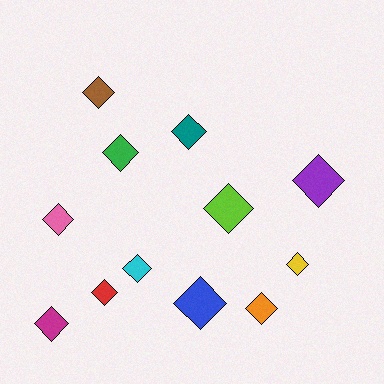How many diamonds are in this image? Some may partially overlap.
There are 12 diamonds.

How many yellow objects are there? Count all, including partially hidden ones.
There is 1 yellow object.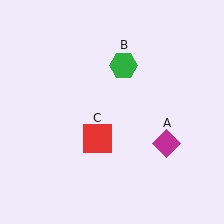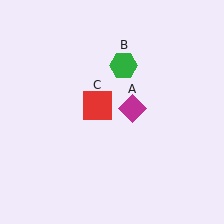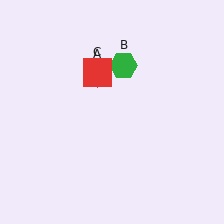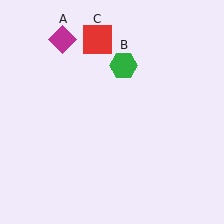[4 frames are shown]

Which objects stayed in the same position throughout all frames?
Green hexagon (object B) remained stationary.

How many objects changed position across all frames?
2 objects changed position: magenta diamond (object A), red square (object C).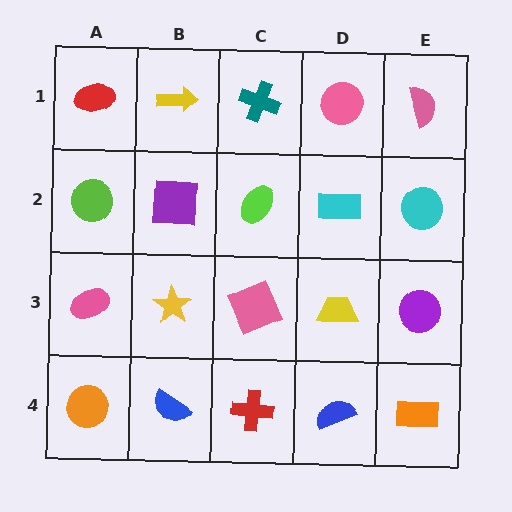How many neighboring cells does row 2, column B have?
4.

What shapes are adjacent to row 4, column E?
A purple circle (row 3, column E), a blue semicircle (row 4, column D).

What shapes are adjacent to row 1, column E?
A cyan circle (row 2, column E), a pink circle (row 1, column D).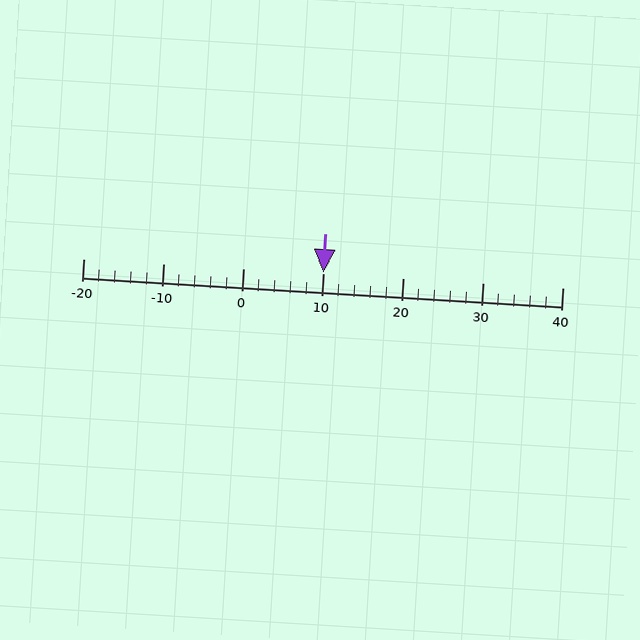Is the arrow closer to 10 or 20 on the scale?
The arrow is closer to 10.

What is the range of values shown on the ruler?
The ruler shows values from -20 to 40.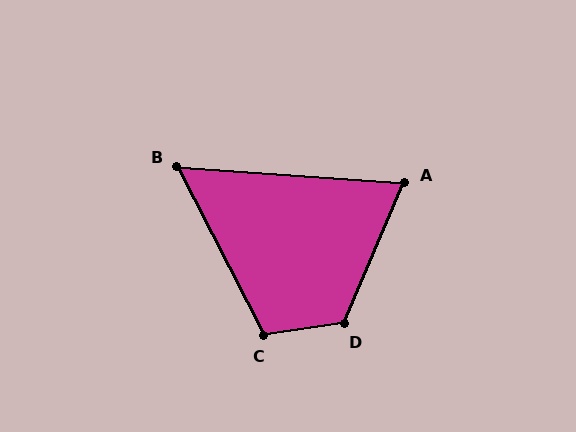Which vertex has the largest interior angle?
D, at approximately 121 degrees.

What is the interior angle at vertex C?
Approximately 109 degrees (obtuse).